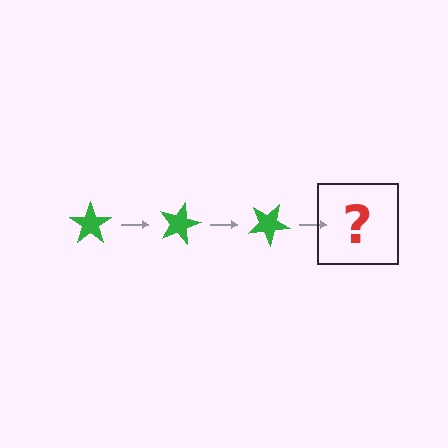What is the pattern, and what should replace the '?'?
The pattern is that the star rotates 15 degrees each step. The '?' should be a green star rotated 45 degrees.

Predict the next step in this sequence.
The next step is a green star rotated 45 degrees.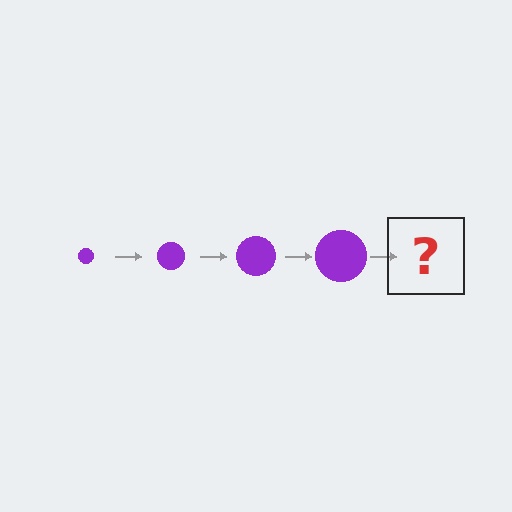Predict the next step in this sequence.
The next step is a purple circle, larger than the previous one.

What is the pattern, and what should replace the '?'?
The pattern is that the circle gets progressively larger each step. The '?' should be a purple circle, larger than the previous one.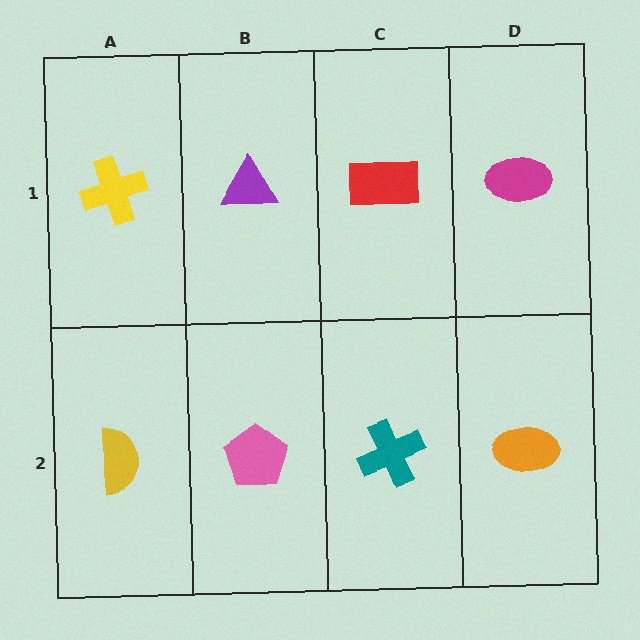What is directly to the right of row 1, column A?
A purple triangle.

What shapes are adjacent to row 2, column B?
A purple triangle (row 1, column B), a yellow semicircle (row 2, column A), a teal cross (row 2, column C).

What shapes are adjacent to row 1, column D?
An orange ellipse (row 2, column D), a red rectangle (row 1, column C).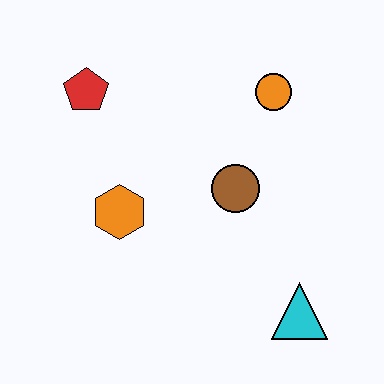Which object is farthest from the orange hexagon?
The cyan triangle is farthest from the orange hexagon.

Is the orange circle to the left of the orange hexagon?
No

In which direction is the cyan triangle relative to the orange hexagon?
The cyan triangle is to the right of the orange hexagon.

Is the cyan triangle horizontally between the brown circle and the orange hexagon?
No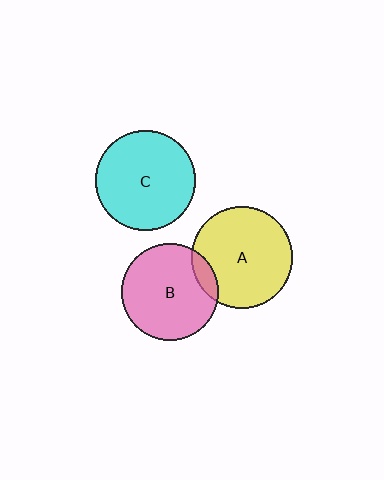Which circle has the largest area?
Circle A (yellow).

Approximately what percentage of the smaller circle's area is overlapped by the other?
Approximately 10%.